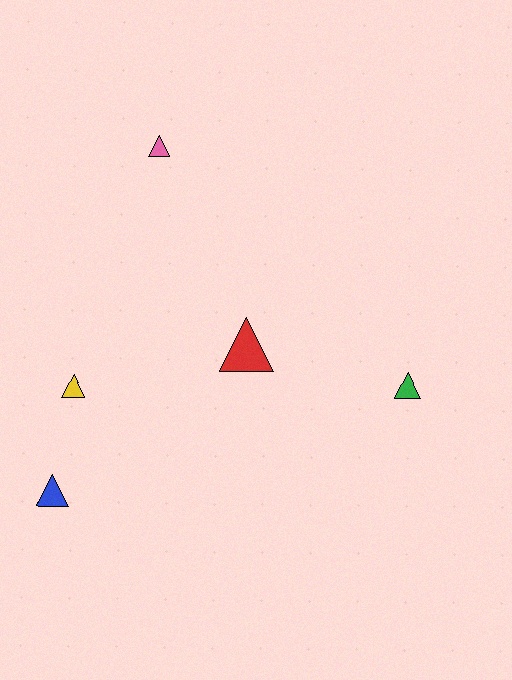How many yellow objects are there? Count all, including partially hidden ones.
There is 1 yellow object.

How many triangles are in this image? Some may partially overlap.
There are 5 triangles.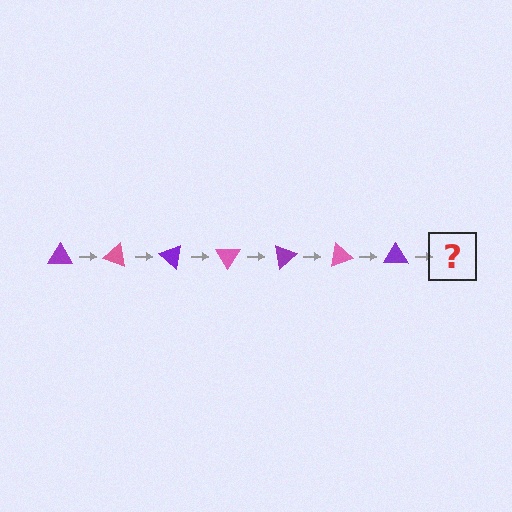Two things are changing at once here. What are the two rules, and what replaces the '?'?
The two rules are that it rotates 20 degrees each step and the color cycles through purple and pink. The '?' should be a pink triangle, rotated 140 degrees from the start.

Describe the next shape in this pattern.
It should be a pink triangle, rotated 140 degrees from the start.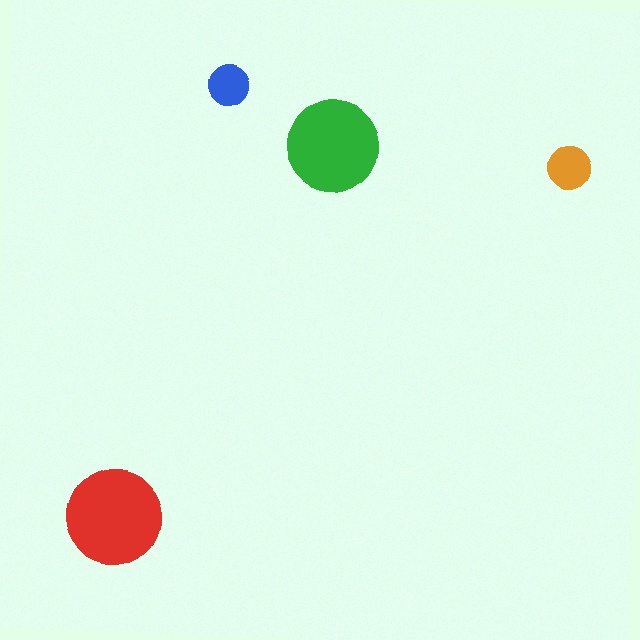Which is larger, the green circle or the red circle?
The red one.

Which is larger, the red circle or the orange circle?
The red one.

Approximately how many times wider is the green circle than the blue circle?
About 2 times wider.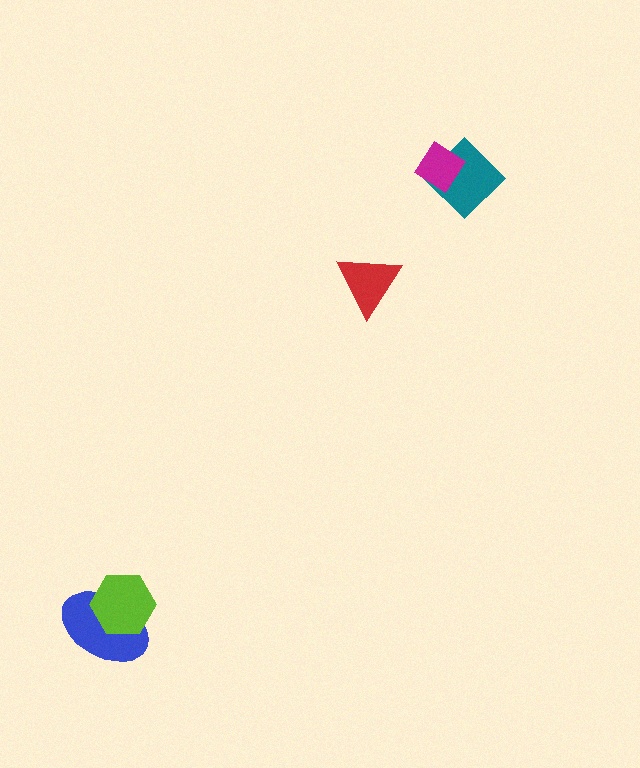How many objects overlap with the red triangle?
0 objects overlap with the red triangle.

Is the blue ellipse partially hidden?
Yes, it is partially covered by another shape.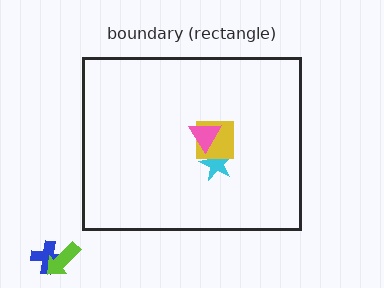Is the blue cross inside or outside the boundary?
Outside.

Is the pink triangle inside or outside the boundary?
Inside.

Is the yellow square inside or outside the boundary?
Inside.